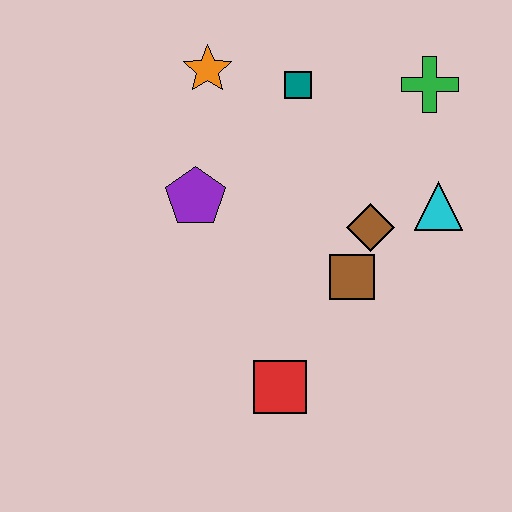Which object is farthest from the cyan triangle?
The orange star is farthest from the cyan triangle.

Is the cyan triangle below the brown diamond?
No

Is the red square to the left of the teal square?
Yes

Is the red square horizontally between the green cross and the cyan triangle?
No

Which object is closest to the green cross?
The cyan triangle is closest to the green cross.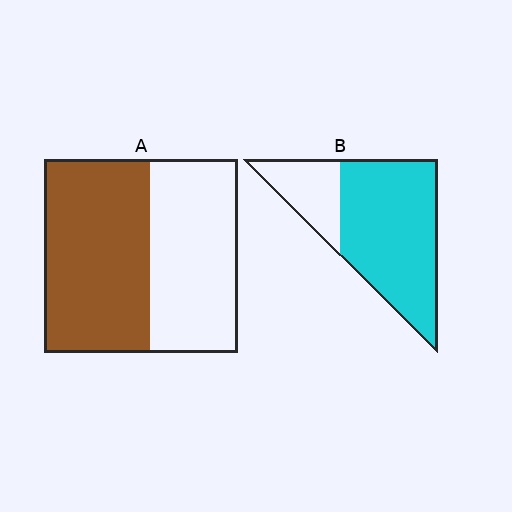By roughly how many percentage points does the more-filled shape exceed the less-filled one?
By roughly 20 percentage points (B over A).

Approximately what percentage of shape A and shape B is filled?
A is approximately 55% and B is approximately 75%.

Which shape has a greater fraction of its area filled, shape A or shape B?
Shape B.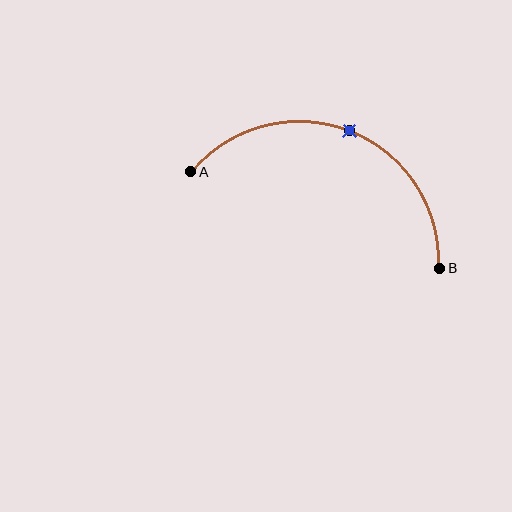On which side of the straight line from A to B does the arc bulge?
The arc bulges above the straight line connecting A and B.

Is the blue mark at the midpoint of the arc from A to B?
Yes. The blue mark lies on the arc at equal arc-length from both A and B — it is the arc midpoint.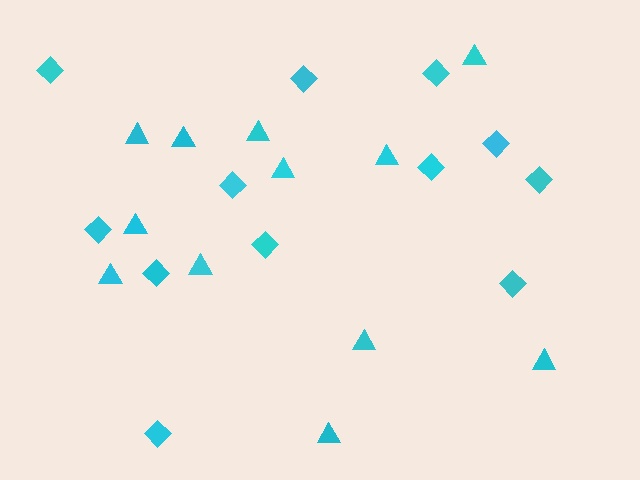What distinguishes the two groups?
There are 2 groups: one group of diamonds (12) and one group of triangles (12).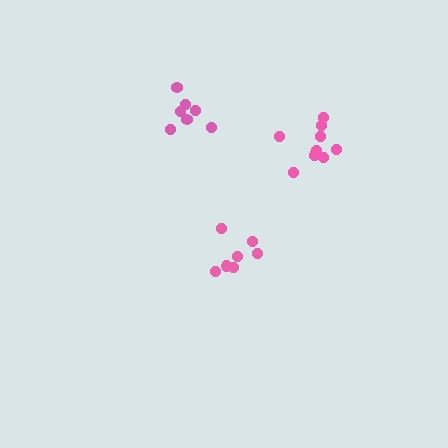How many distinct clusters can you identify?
There are 3 distinct clusters.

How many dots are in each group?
Group 1: 7 dots, Group 2: 7 dots, Group 3: 10 dots (24 total).